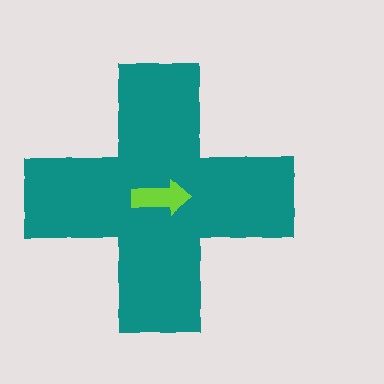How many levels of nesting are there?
2.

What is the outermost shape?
The teal cross.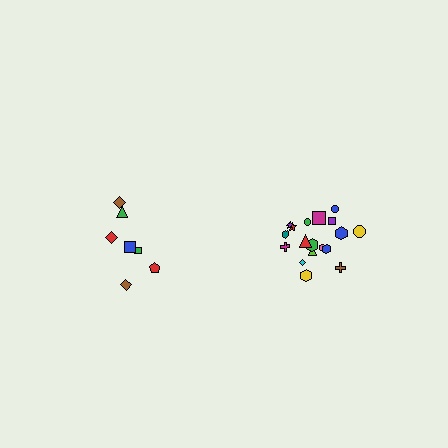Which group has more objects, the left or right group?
The right group.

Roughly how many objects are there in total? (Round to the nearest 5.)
Roughly 25 objects in total.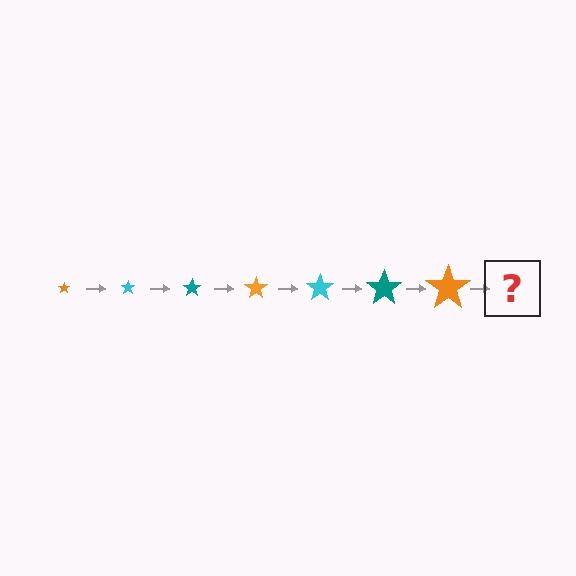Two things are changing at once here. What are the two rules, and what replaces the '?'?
The two rules are that the star grows larger each step and the color cycles through orange, cyan, and teal. The '?' should be a cyan star, larger than the previous one.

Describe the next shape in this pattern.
It should be a cyan star, larger than the previous one.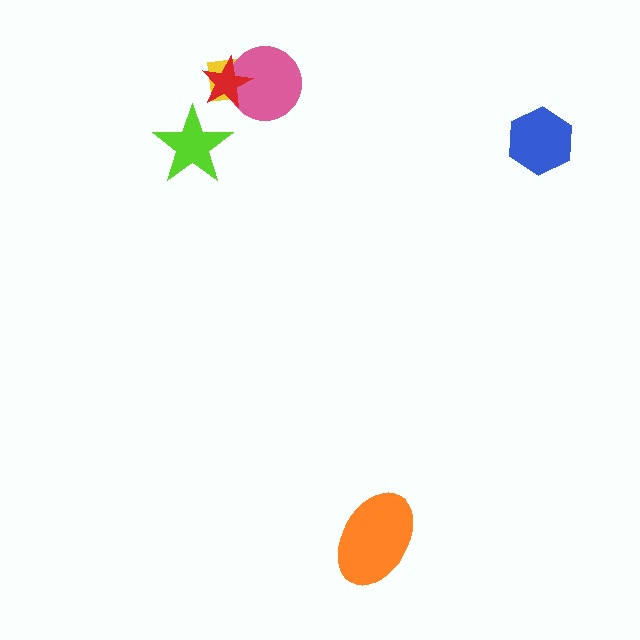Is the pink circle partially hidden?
Yes, it is partially covered by another shape.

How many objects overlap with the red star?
2 objects overlap with the red star.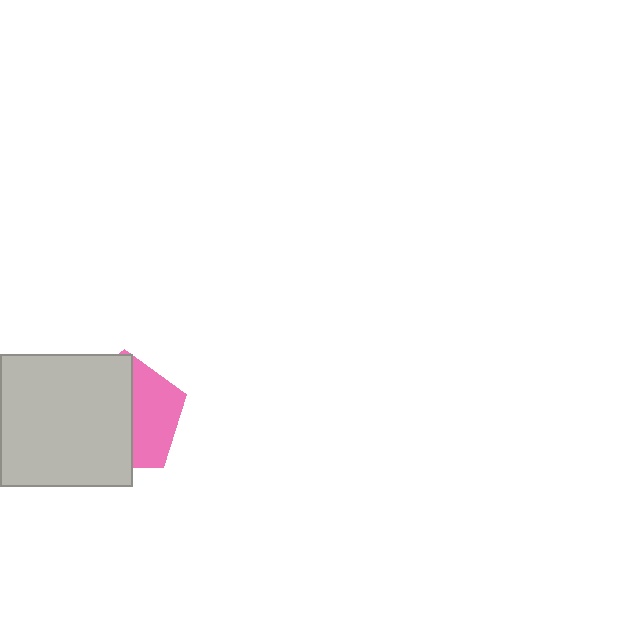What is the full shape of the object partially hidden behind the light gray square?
The partially hidden object is a pink pentagon.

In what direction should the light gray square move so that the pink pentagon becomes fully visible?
The light gray square should move left. That is the shortest direction to clear the overlap and leave the pink pentagon fully visible.